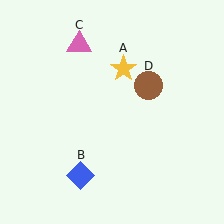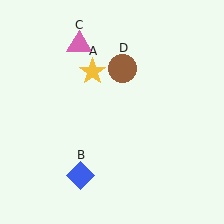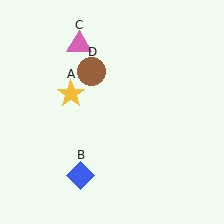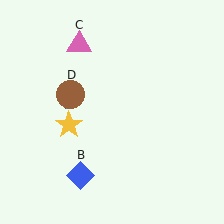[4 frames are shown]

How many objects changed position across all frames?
2 objects changed position: yellow star (object A), brown circle (object D).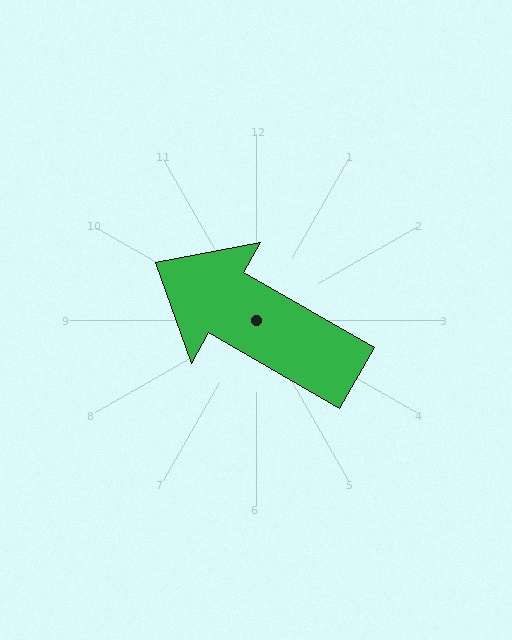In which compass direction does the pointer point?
Northwest.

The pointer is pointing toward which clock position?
Roughly 10 o'clock.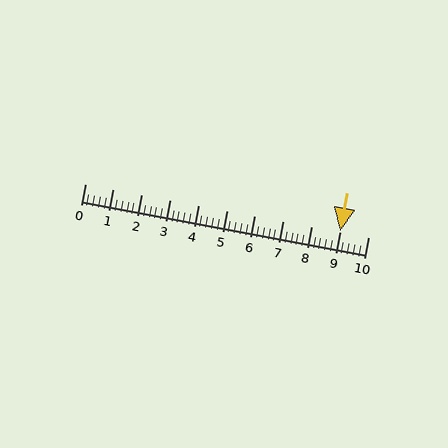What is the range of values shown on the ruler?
The ruler shows values from 0 to 10.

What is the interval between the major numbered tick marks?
The major tick marks are spaced 1 units apart.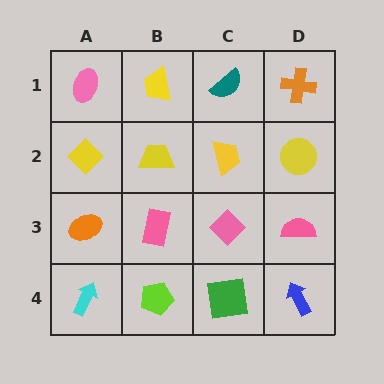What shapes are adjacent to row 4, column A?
An orange ellipse (row 3, column A), a lime pentagon (row 4, column B).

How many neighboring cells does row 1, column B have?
3.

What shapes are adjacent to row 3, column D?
A yellow circle (row 2, column D), a blue arrow (row 4, column D), a pink diamond (row 3, column C).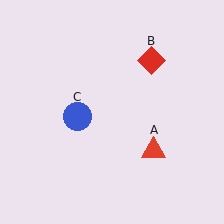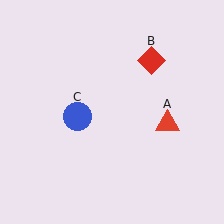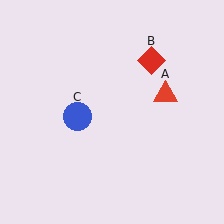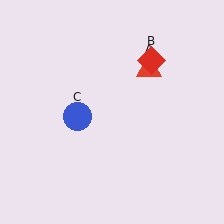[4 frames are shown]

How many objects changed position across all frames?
1 object changed position: red triangle (object A).